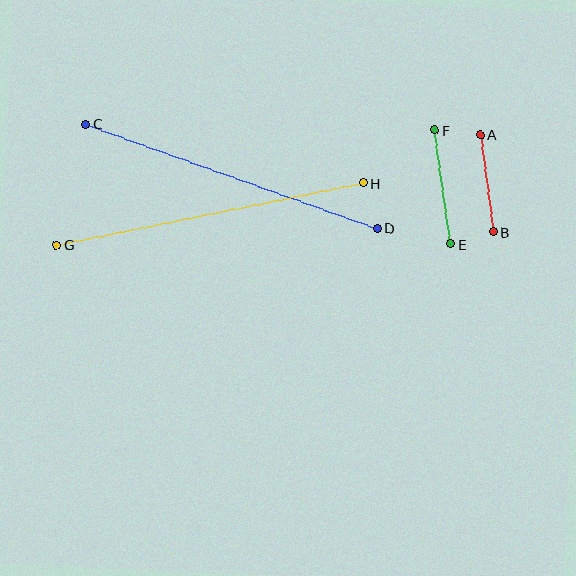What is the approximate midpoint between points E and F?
The midpoint is at approximately (443, 187) pixels.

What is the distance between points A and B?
The distance is approximately 98 pixels.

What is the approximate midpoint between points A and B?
The midpoint is at approximately (487, 183) pixels.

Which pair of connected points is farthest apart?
Points G and H are farthest apart.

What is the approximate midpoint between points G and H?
The midpoint is at approximately (210, 214) pixels.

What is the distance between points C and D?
The distance is approximately 309 pixels.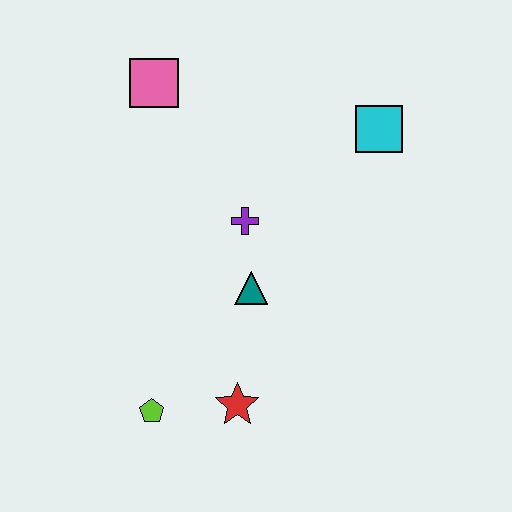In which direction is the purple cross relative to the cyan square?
The purple cross is to the left of the cyan square.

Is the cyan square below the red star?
No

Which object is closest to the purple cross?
The teal triangle is closest to the purple cross.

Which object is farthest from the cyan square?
The lime pentagon is farthest from the cyan square.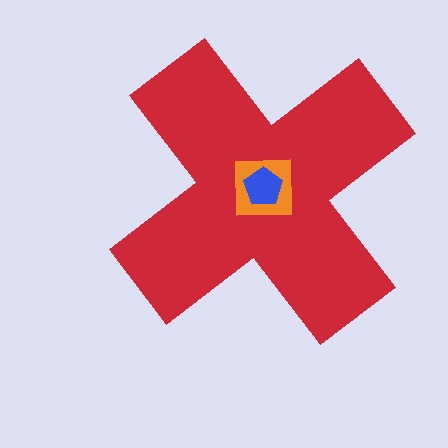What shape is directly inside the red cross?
The orange square.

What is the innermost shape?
The blue pentagon.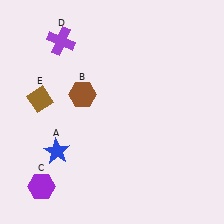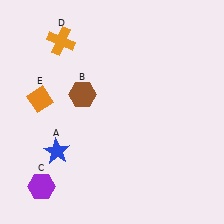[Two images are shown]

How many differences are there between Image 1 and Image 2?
There are 2 differences between the two images.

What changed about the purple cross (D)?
In Image 1, D is purple. In Image 2, it changed to orange.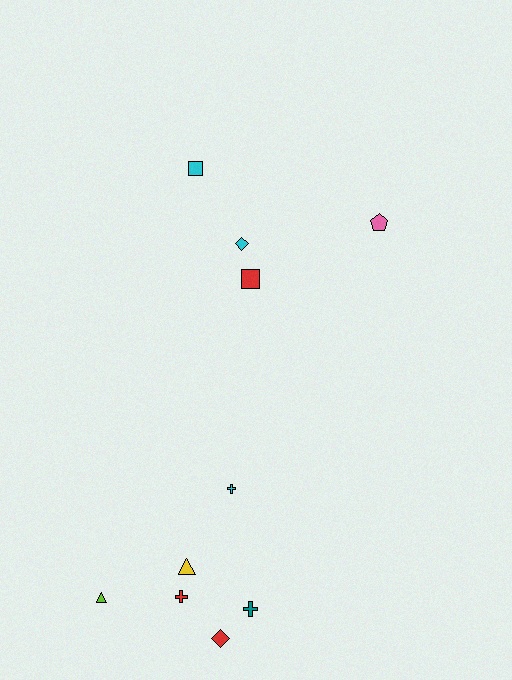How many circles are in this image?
There are no circles.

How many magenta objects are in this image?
There are no magenta objects.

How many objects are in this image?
There are 10 objects.